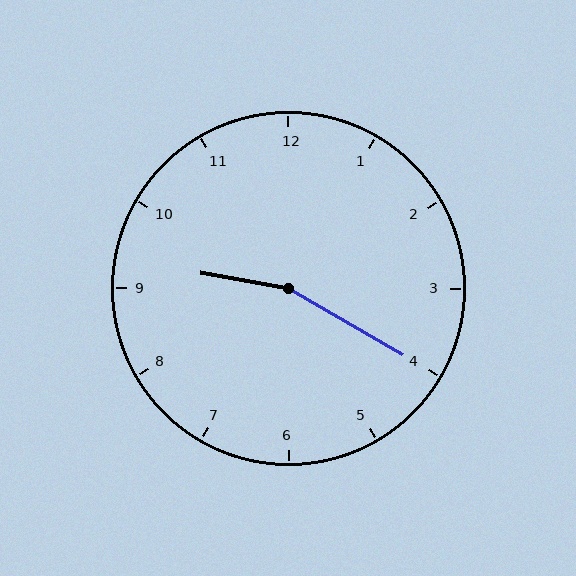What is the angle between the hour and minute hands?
Approximately 160 degrees.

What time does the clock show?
9:20.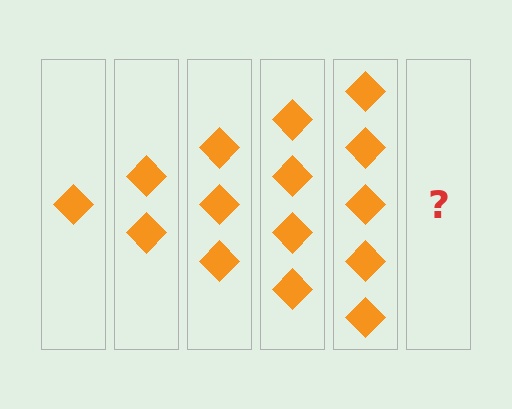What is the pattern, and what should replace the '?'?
The pattern is that each step adds one more diamond. The '?' should be 6 diamonds.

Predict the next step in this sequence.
The next step is 6 diamonds.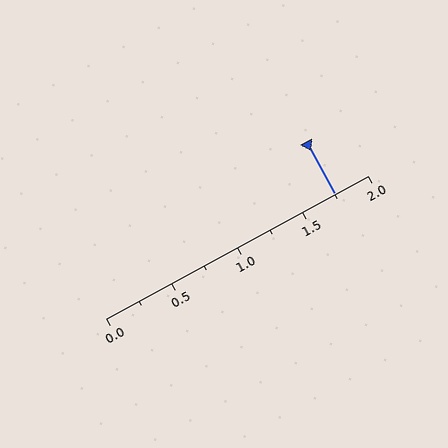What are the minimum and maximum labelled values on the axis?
The axis runs from 0.0 to 2.0.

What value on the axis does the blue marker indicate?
The marker indicates approximately 1.75.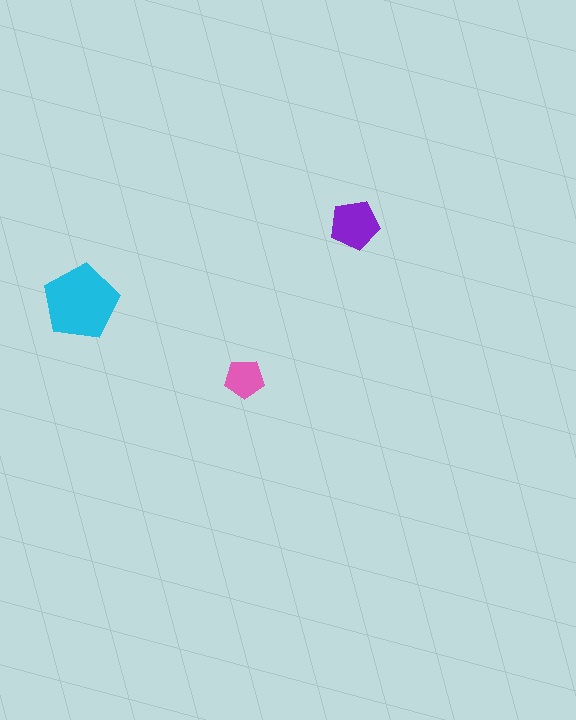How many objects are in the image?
There are 3 objects in the image.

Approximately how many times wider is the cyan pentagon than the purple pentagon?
About 1.5 times wider.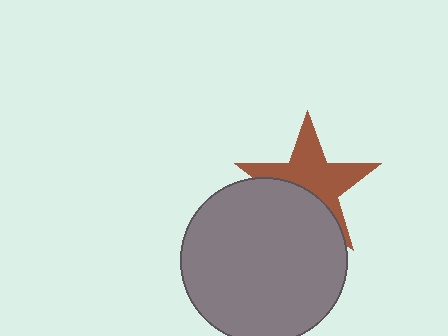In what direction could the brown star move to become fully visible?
The brown star could move up. That would shift it out from behind the gray circle entirely.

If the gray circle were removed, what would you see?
You would see the complete brown star.